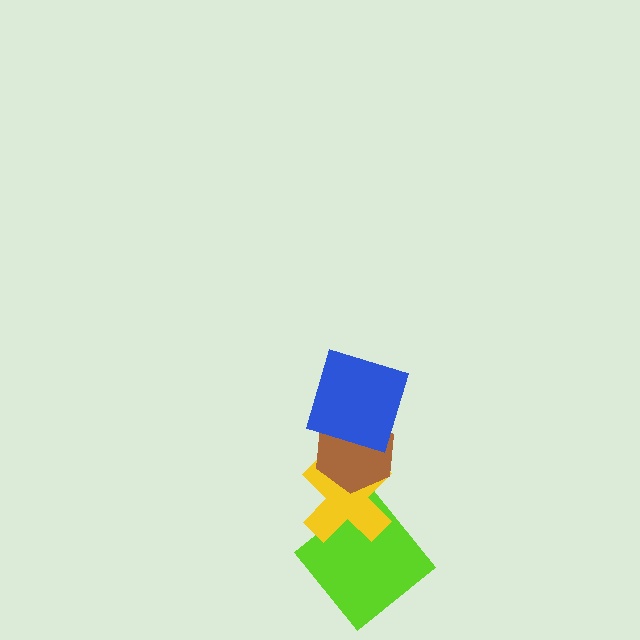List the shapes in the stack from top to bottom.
From top to bottom: the blue square, the brown hexagon, the yellow cross, the lime diamond.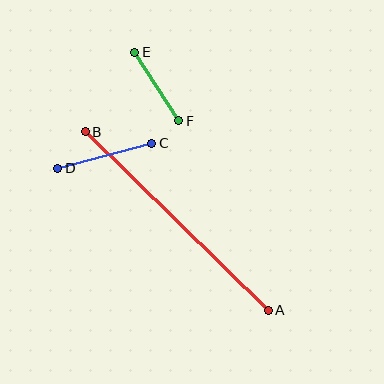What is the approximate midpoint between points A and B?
The midpoint is at approximately (177, 221) pixels.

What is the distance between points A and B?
The distance is approximately 256 pixels.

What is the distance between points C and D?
The distance is approximately 97 pixels.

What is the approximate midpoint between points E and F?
The midpoint is at approximately (157, 87) pixels.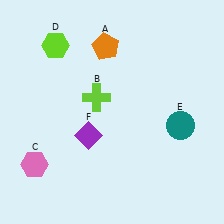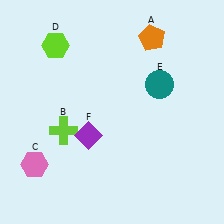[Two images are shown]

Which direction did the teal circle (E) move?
The teal circle (E) moved up.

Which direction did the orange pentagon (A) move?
The orange pentagon (A) moved right.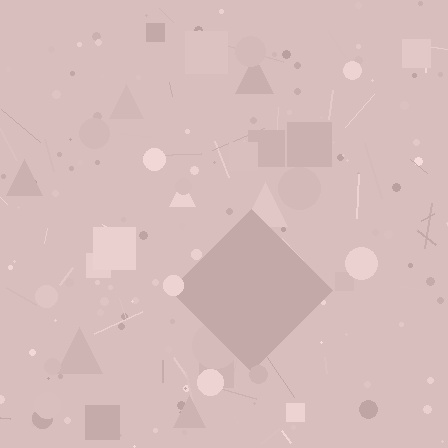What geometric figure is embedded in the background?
A diamond is embedded in the background.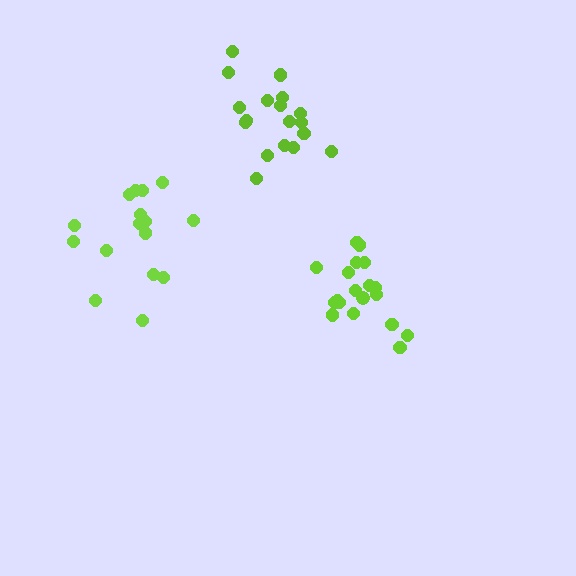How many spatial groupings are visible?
There are 3 spatial groupings.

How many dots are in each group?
Group 1: 19 dots, Group 2: 18 dots, Group 3: 16 dots (53 total).